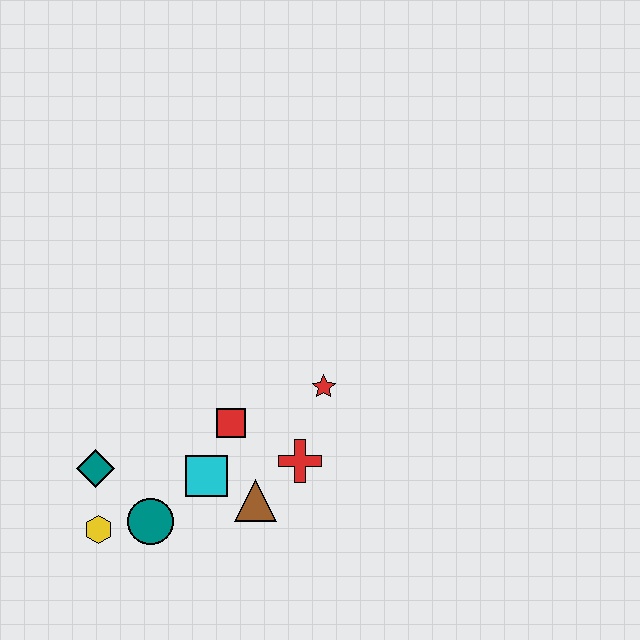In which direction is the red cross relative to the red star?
The red cross is below the red star.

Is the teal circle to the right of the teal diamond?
Yes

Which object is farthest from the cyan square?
The red star is farthest from the cyan square.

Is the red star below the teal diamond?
No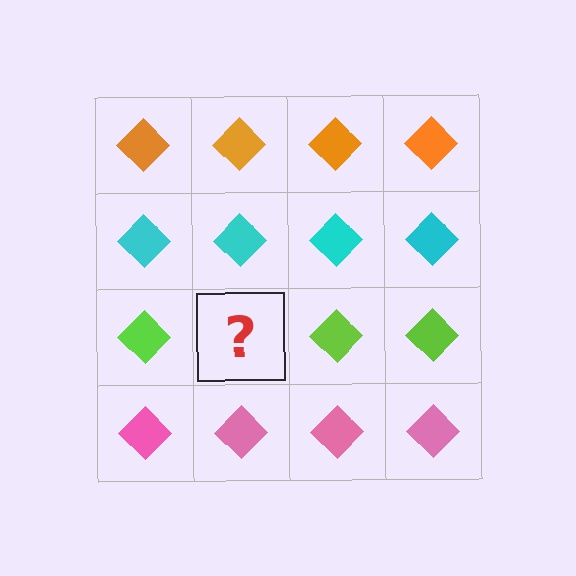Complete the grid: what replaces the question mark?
The question mark should be replaced with a lime diamond.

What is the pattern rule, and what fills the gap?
The rule is that each row has a consistent color. The gap should be filled with a lime diamond.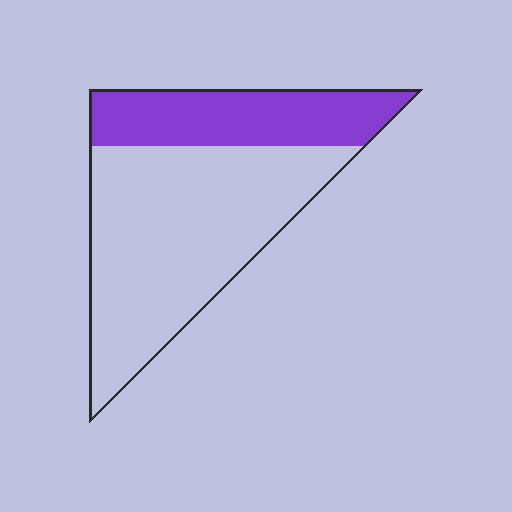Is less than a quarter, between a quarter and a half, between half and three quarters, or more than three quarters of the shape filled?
Between a quarter and a half.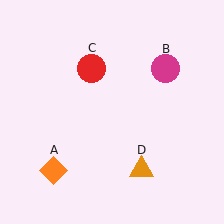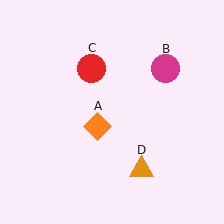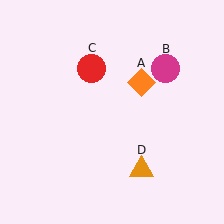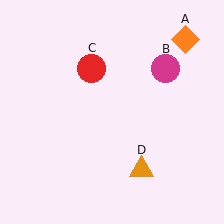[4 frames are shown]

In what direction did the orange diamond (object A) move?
The orange diamond (object A) moved up and to the right.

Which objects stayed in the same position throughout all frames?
Magenta circle (object B) and red circle (object C) and orange triangle (object D) remained stationary.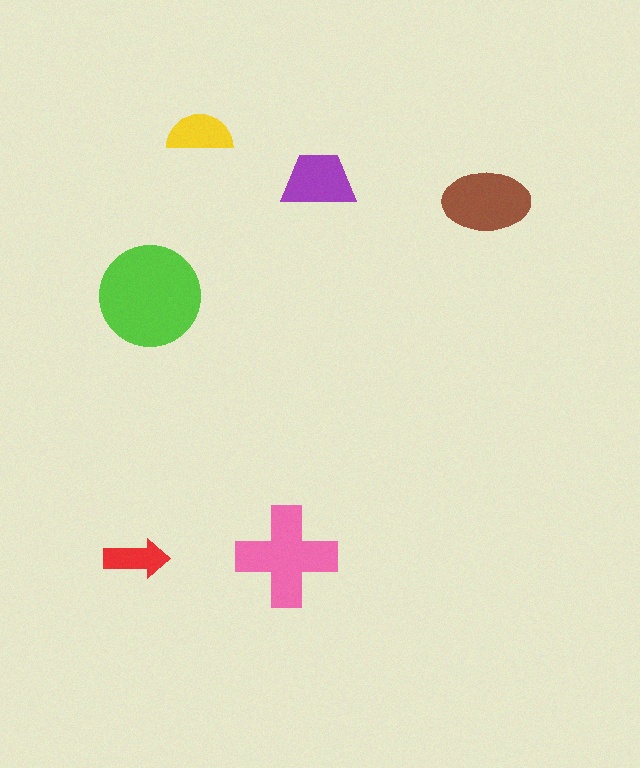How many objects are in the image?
There are 6 objects in the image.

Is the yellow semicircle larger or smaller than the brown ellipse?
Smaller.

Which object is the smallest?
The red arrow.